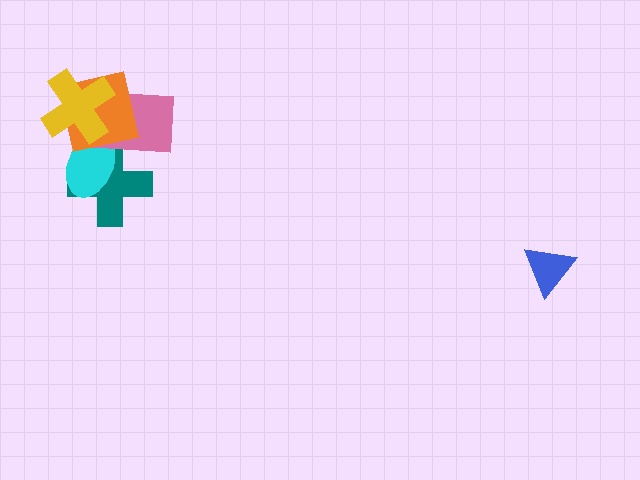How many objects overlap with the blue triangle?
0 objects overlap with the blue triangle.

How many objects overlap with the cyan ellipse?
4 objects overlap with the cyan ellipse.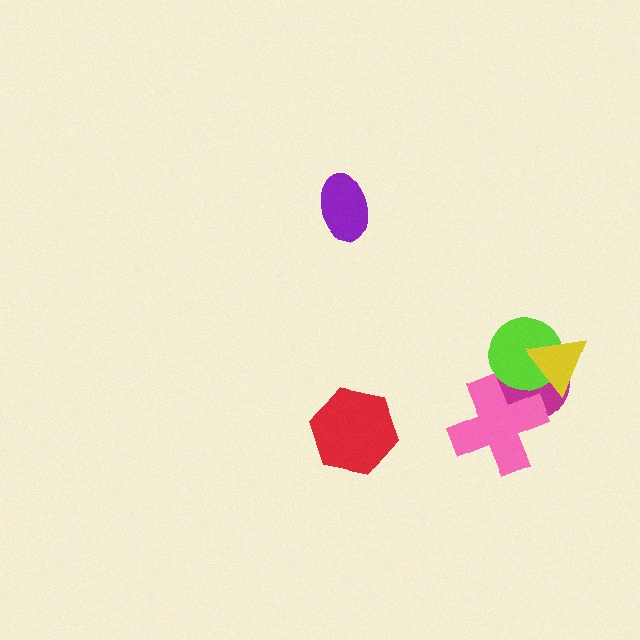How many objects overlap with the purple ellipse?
0 objects overlap with the purple ellipse.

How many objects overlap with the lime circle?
3 objects overlap with the lime circle.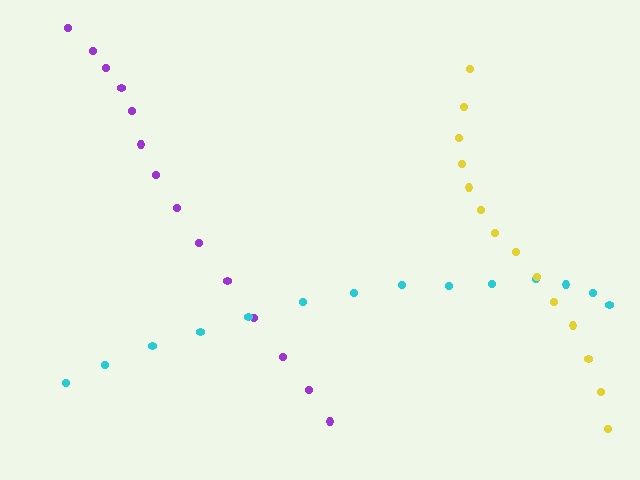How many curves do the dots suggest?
There are 3 distinct paths.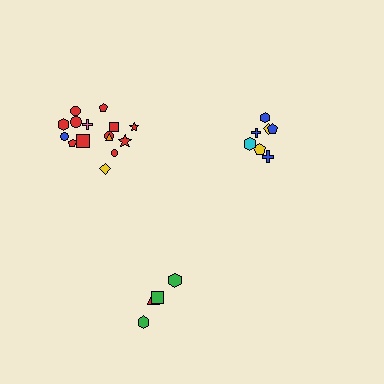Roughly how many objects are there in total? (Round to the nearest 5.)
Roughly 25 objects in total.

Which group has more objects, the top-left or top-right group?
The top-left group.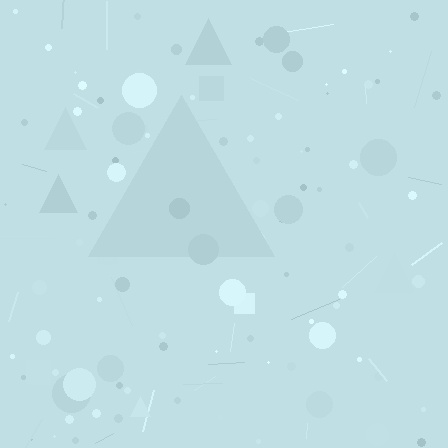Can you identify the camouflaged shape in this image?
The camouflaged shape is a triangle.